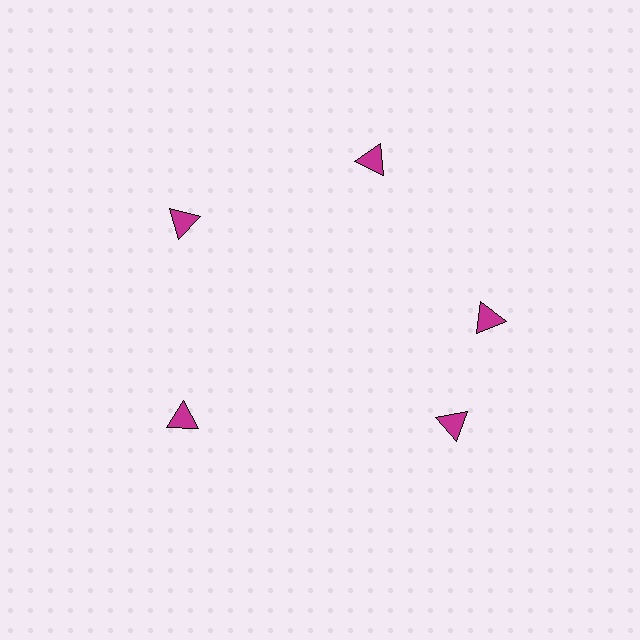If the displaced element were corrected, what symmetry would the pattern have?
It would have 5-fold rotational symmetry — the pattern would map onto itself every 72 degrees.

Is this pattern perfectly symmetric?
No. The 5 magenta triangles are arranged in a ring, but one element near the 5 o'clock position is rotated out of alignment along the ring, breaking the 5-fold rotational symmetry.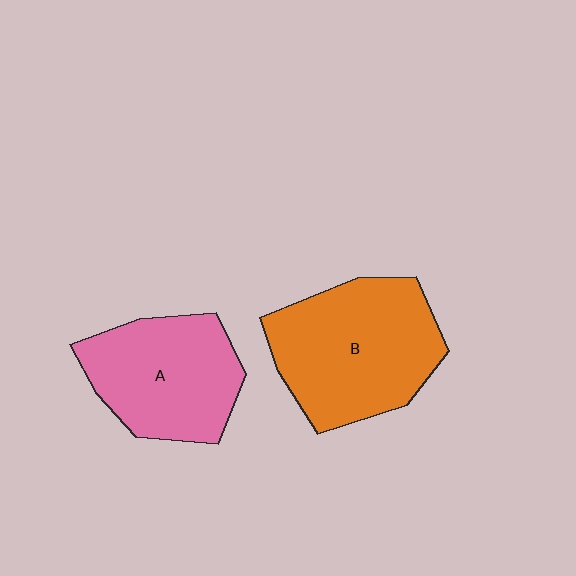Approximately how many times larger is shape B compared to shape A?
Approximately 1.2 times.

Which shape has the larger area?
Shape B (orange).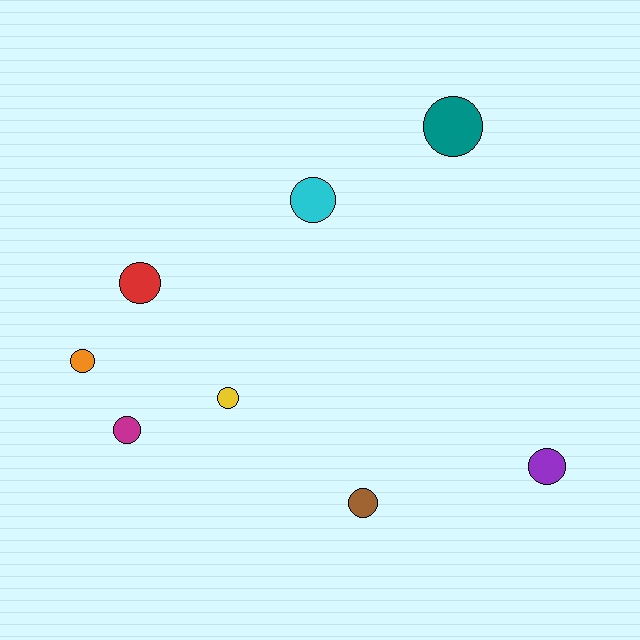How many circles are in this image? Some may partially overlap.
There are 8 circles.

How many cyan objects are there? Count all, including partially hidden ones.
There is 1 cyan object.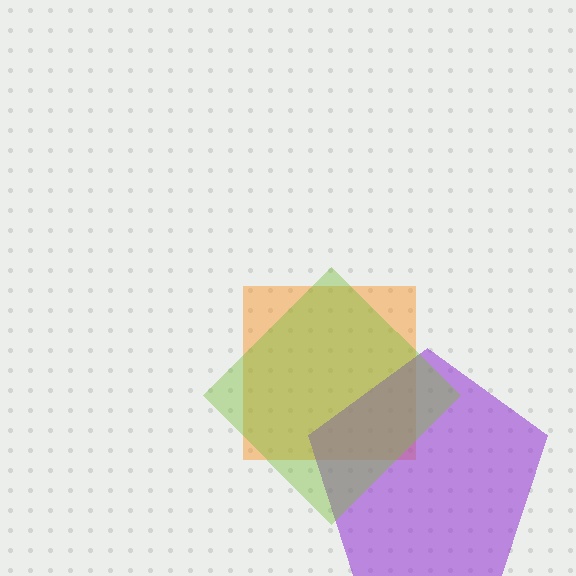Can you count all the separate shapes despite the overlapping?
Yes, there are 3 separate shapes.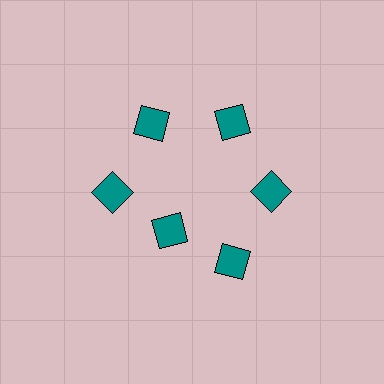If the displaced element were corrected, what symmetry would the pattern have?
It would have 6-fold rotational symmetry — the pattern would map onto itself every 60 degrees.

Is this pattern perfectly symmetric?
No. The 6 teal diamonds are arranged in a ring, but one element near the 7 o'clock position is pulled inward toward the center, breaking the 6-fold rotational symmetry.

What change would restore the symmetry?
The symmetry would be restored by moving it outward, back onto the ring so that all 6 diamonds sit at equal angles and equal distance from the center.